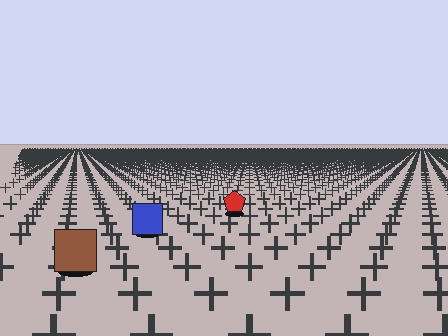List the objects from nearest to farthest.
From nearest to farthest: the brown square, the blue square, the red pentagon.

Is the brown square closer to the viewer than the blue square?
Yes. The brown square is closer — you can tell from the texture gradient: the ground texture is coarser near it.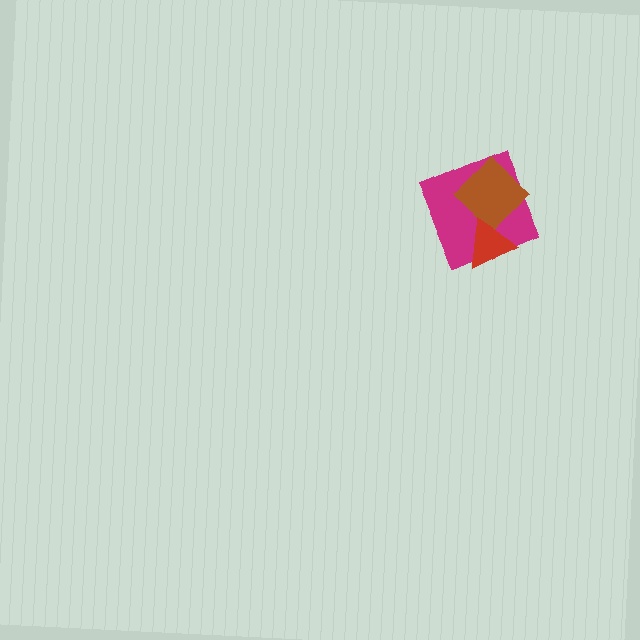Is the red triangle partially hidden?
No, no other shape covers it.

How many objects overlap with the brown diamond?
2 objects overlap with the brown diamond.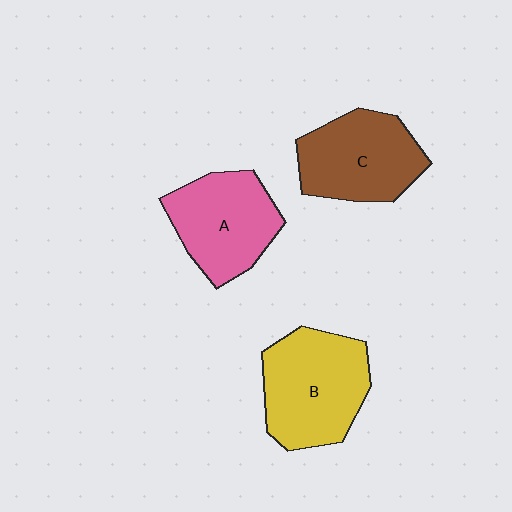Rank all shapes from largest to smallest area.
From largest to smallest: B (yellow), C (brown), A (pink).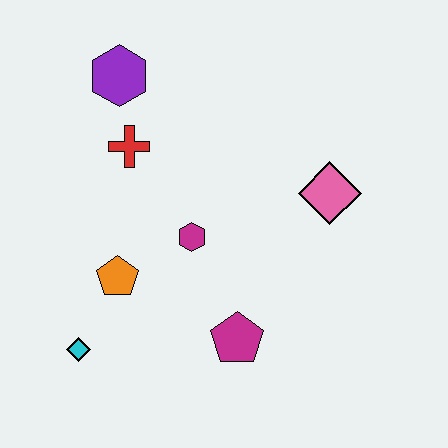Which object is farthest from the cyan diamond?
The pink diamond is farthest from the cyan diamond.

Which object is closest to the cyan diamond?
The orange pentagon is closest to the cyan diamond.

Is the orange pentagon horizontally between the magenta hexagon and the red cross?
No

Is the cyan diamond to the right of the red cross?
No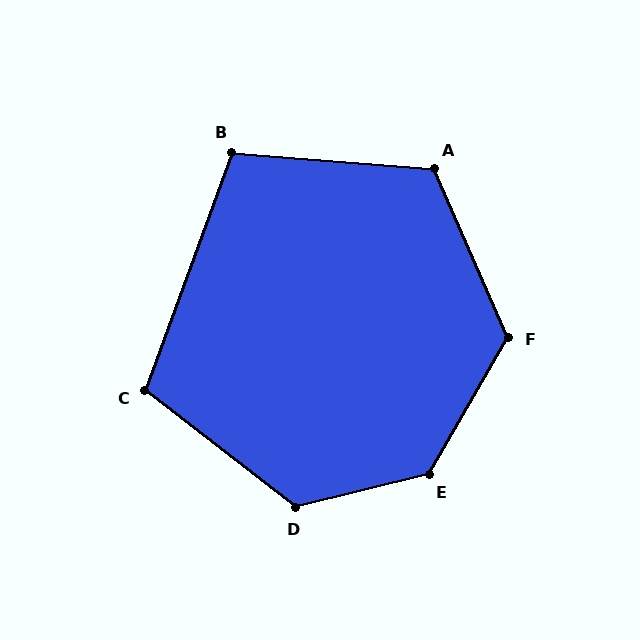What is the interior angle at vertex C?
Approximately 108 degrees (obtuse).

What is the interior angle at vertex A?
Approximately 118 degrees (obtuse).